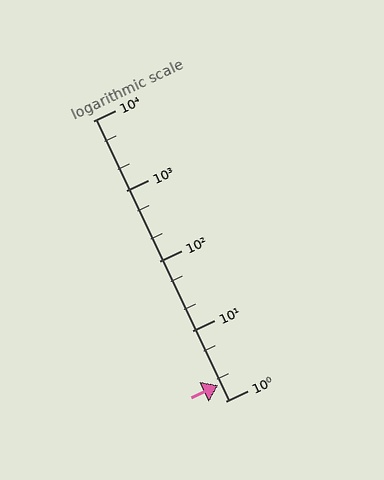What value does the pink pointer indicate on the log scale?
The pointer indicates approximately 1.7.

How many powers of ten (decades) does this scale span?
The scale spans 4 decades, from 1 to 10000.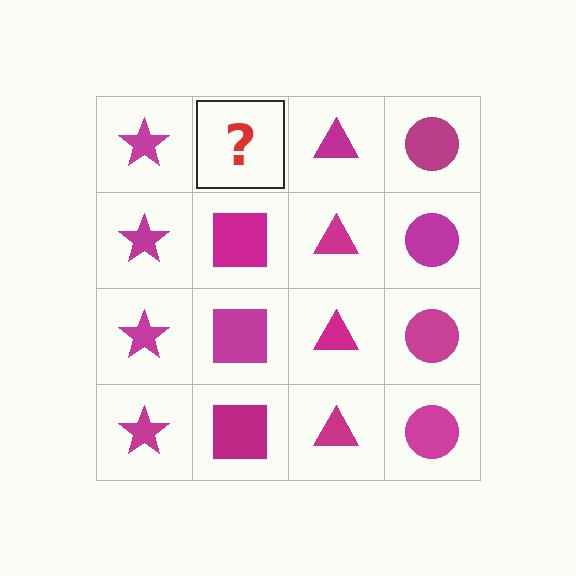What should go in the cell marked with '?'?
The missing cell should contain a magenta square.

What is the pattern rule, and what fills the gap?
The rule is that each column has a consistent shape. The gap should be filled with a magenta square.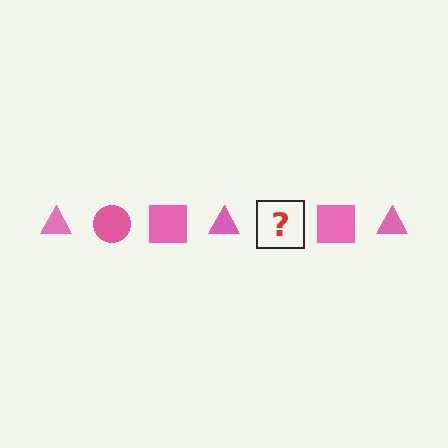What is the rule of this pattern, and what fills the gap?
The rule is that the pattern cycles through triangle, circle, square shapes in pink. The gap should be filled with a pink circle.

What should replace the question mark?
The question mark should be replaced with a pink circle.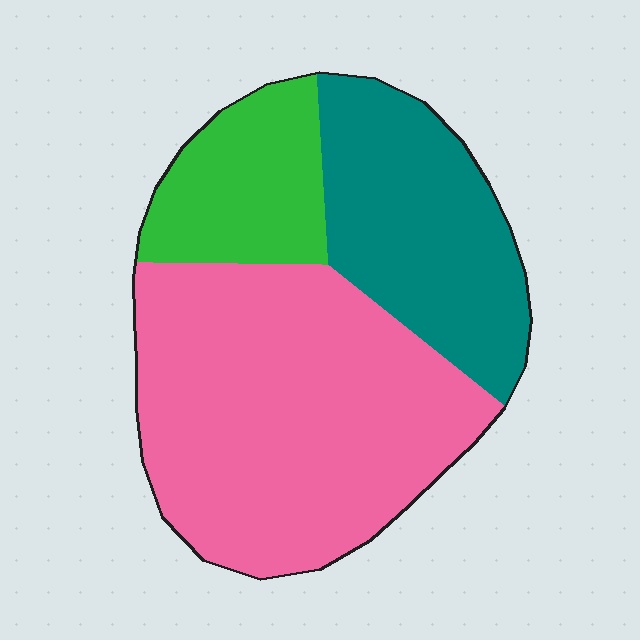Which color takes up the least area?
Green, at roughly 15%.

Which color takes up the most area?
Pink, at roughly 55%.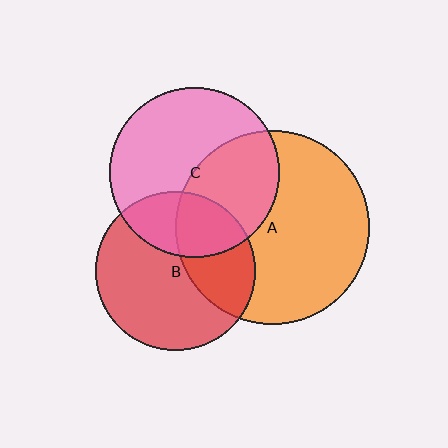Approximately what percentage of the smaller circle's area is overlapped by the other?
Approximately 30%.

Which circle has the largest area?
Circle A (orange).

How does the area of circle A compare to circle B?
Approximately 1.5 times.